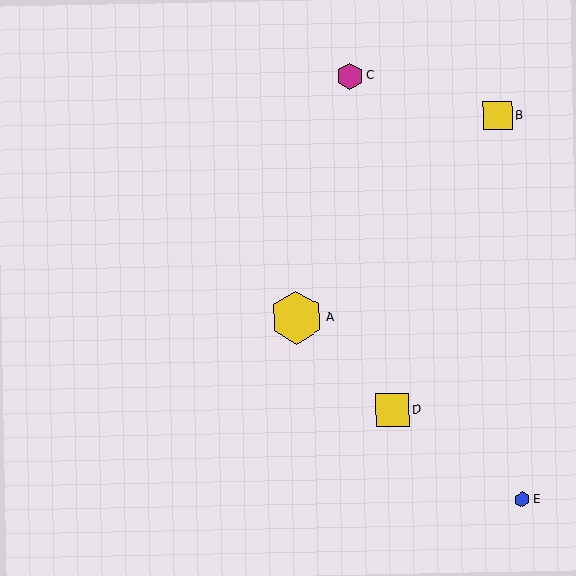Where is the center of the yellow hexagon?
The center of the yellow hexagon is at (297, 318).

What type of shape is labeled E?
Shape E is a blue hexagon.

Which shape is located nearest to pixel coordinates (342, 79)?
The magenta hexagon (labeled C) at (350, 76) is nearest to that location.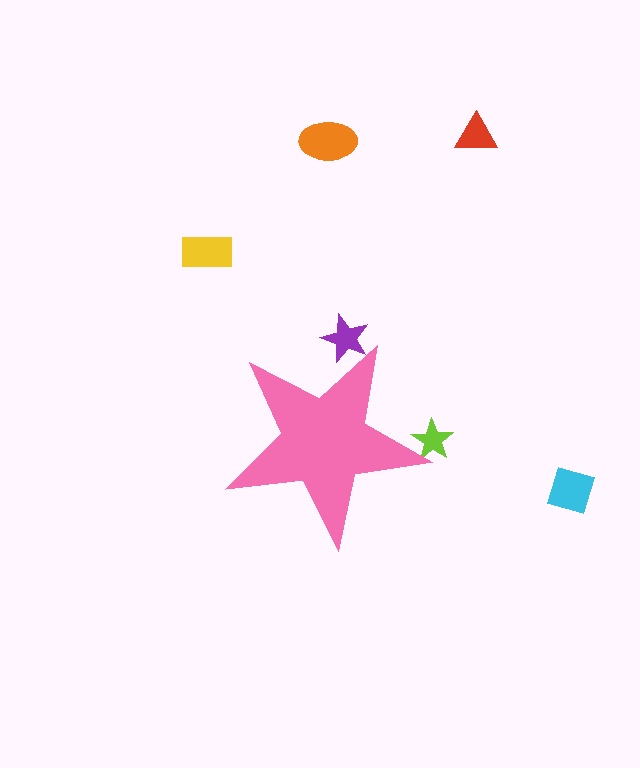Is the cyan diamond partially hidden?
No, the cyan diamond is fully visible.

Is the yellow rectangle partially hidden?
No, the yellow rectangle is fully visible.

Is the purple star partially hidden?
Yes, the purple star is partially hidden behind the pink star.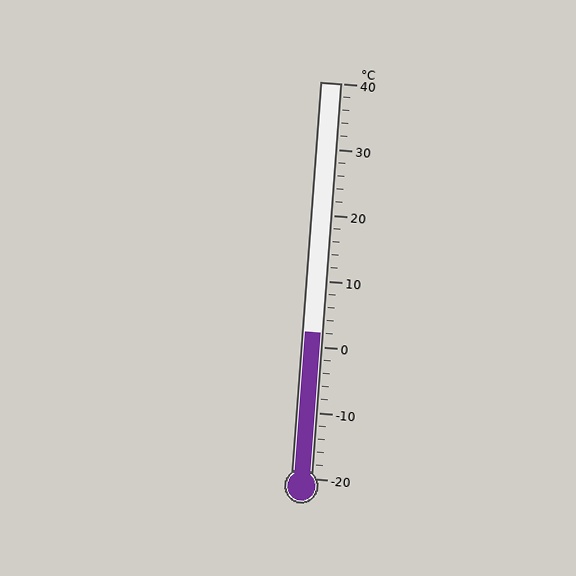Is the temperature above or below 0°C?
The temperature is above 0°C.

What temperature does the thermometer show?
The thermometer shows approximately 2°C.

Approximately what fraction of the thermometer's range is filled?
The thermometer is filled to approximately 35% of its range.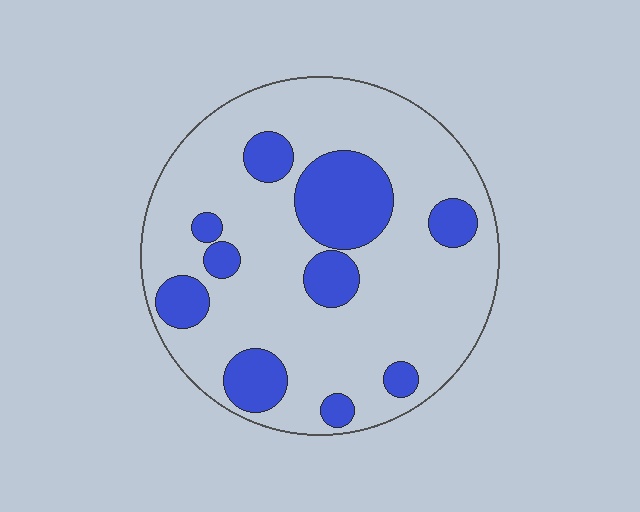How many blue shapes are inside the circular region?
10.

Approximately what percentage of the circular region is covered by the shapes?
Approximately 25%.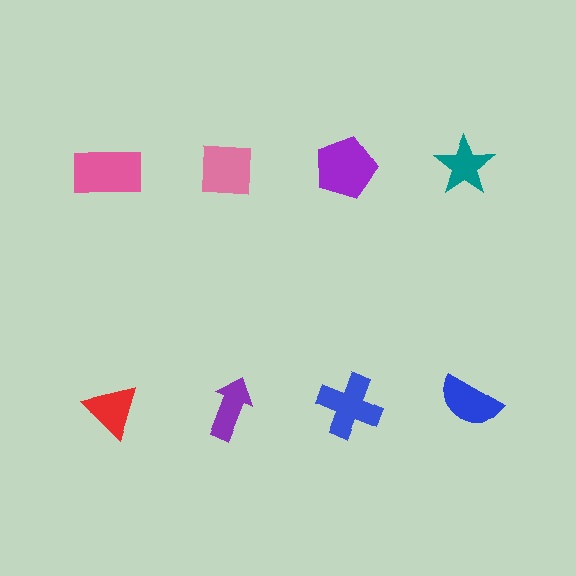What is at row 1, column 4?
A teal star.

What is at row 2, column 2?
A purple arrow.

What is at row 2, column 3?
A blue cross.